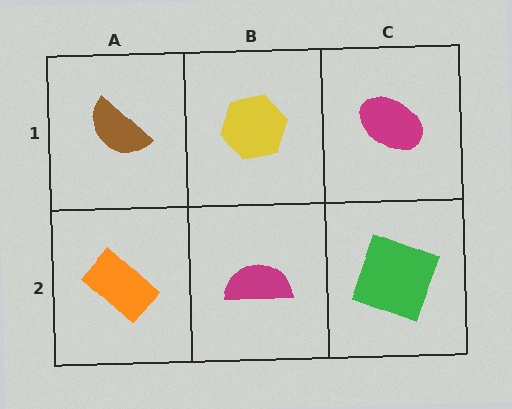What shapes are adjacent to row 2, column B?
A yellow hexagon (row 1, column B), an orange rectangle (row 2, column A), a green square (row 2, column C).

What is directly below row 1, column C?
A green square.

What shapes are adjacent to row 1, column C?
A green square (row 2, column C), a yellow hexagon (row 1, column B).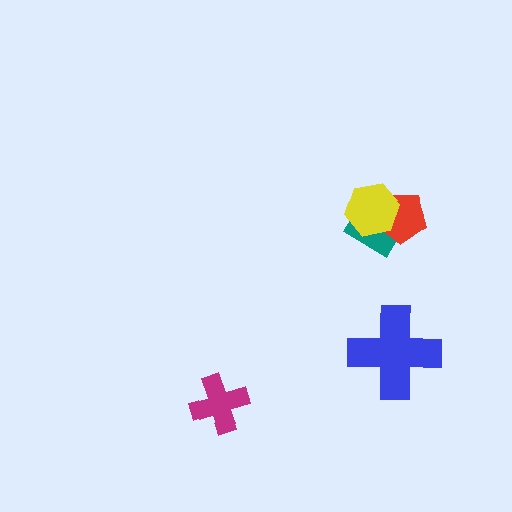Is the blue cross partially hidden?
No, no other shape covers it.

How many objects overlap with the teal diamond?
2 objects overlap with the teal diamond.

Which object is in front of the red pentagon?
The yellow hexagon is in front of the red pentagon.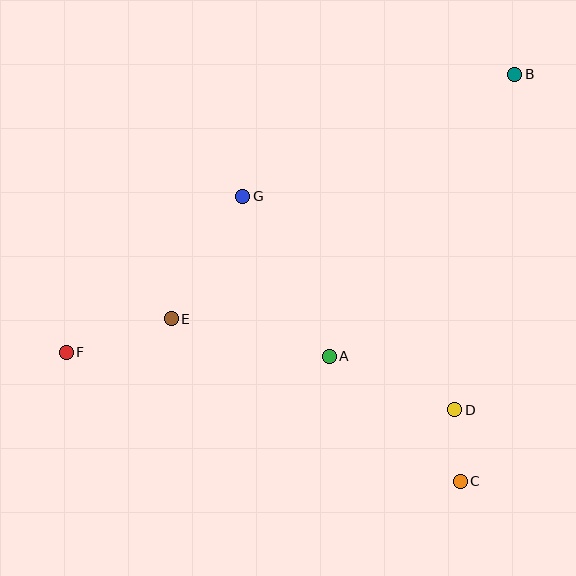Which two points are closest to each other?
Points C and D are closest to each other.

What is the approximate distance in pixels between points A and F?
The distance between A and F is approximately 263 pixels.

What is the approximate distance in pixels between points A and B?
The distance between A and B is approximately 337 pixels.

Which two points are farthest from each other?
Points B and F are farthest from each other.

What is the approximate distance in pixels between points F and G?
The distance between F and G is approximately 236 pixels.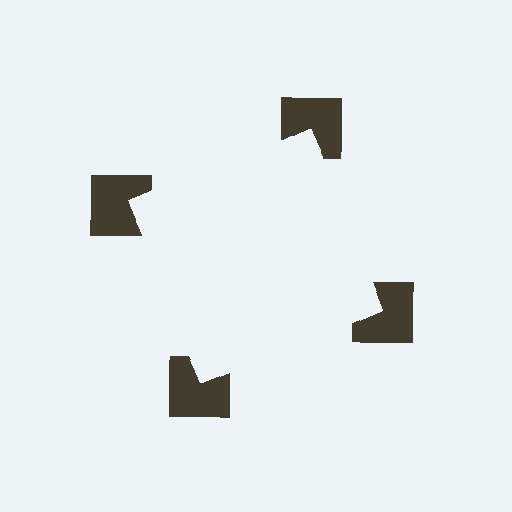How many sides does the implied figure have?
4 sides.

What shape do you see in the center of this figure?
An illusory square — its edges are inferred from the aligned wedge cuts in the notched squares, not physically drawn.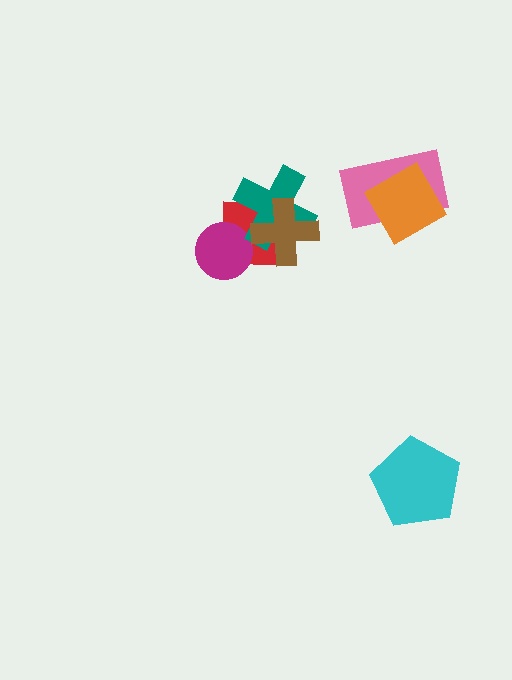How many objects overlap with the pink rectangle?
1 object overlaps with the pink rectangle.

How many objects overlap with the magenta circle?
1 object overlaps with the magenta circle.